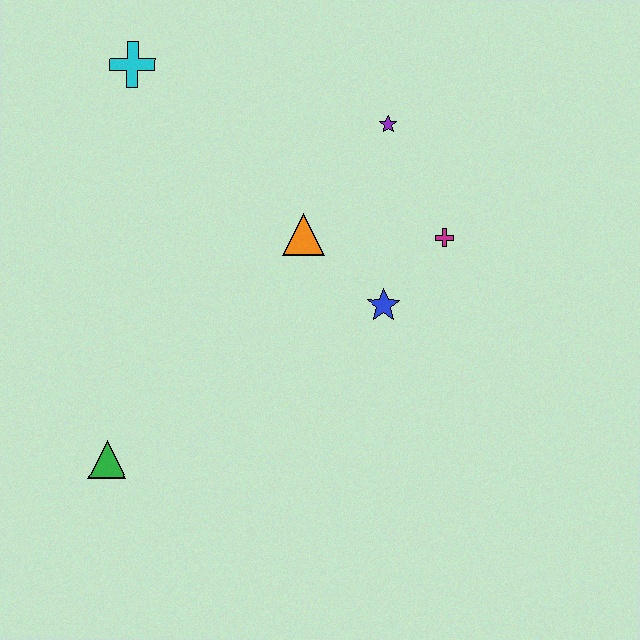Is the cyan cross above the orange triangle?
Yes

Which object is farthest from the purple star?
The green triangle is farthest from the purple star.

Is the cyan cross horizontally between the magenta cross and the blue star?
No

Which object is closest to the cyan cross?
The orange triangle is closest to the cyan cross.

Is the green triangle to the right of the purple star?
No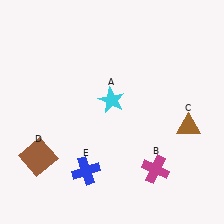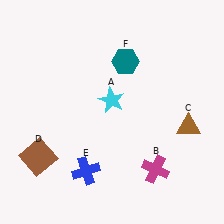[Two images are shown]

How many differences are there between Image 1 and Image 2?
There is 1 difference between the two images.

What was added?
A teal hexagon (F) was added in Image 2.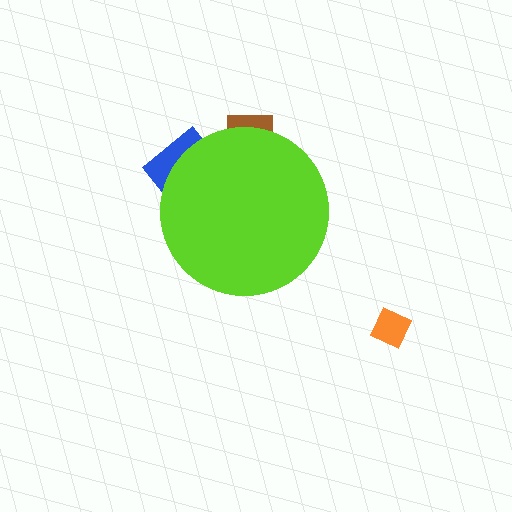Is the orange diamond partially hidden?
No, the orange diamond is fully visible.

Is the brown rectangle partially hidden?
Yes, the brown rectangle is partially hidden behind the lime circle.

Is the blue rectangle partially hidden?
Yes, the blue rectangle is partially hidden behind the lime circle.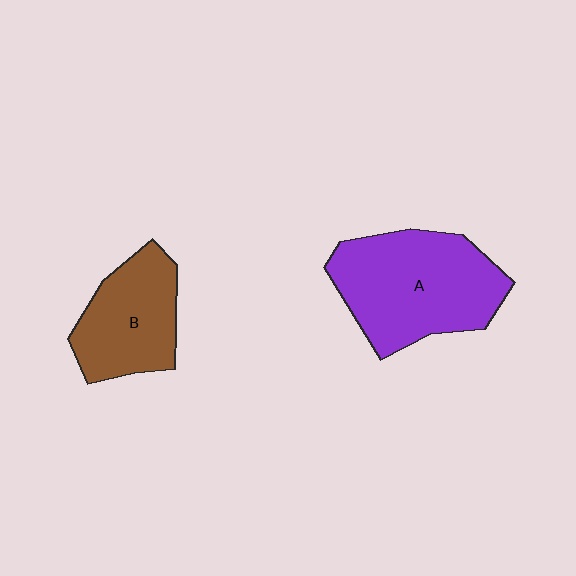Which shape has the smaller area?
Shape B (brown).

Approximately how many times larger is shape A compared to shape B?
Approximately 1.5 times.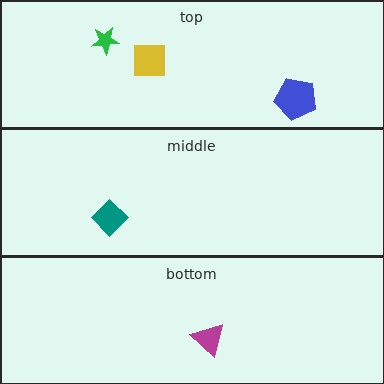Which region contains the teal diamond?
The middle region.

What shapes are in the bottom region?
The magenta triangle.